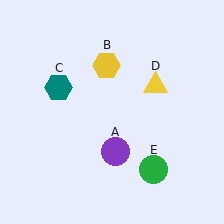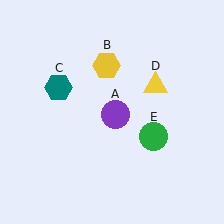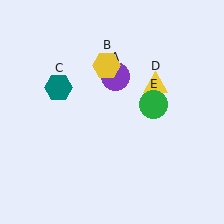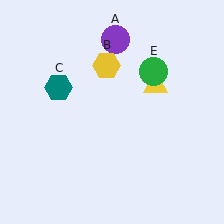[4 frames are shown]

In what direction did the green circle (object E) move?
The green circle (object E) moved up.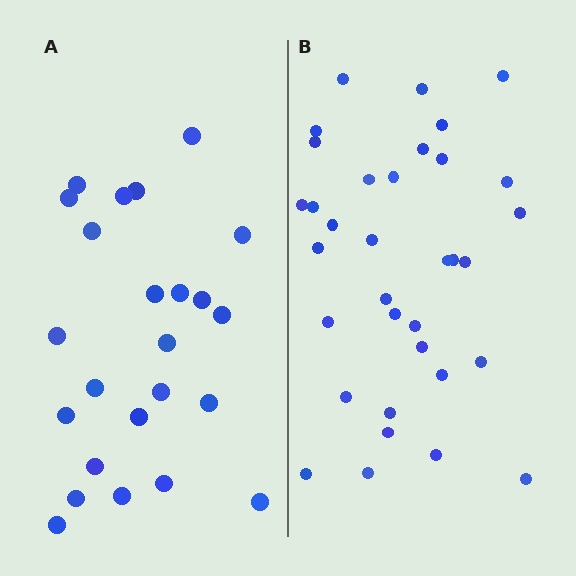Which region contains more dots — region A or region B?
Region B (the right region) has more dots.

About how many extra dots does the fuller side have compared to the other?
Region B has roughly 10 or so more dots than region A.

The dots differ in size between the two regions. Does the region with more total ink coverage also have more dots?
No. Region A has more total ink coverage because its dots are larger, but region B actually contains more individual dots. Total area can be misleading — the number of items is what matters here.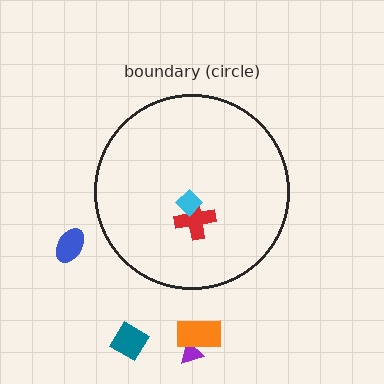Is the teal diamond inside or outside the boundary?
Outside.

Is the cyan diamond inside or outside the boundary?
Inside.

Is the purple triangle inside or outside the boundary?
Outside.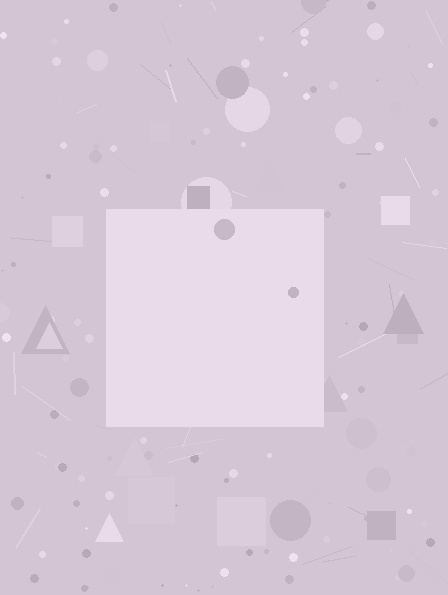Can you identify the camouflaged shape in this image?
The camouflaged shape is a square.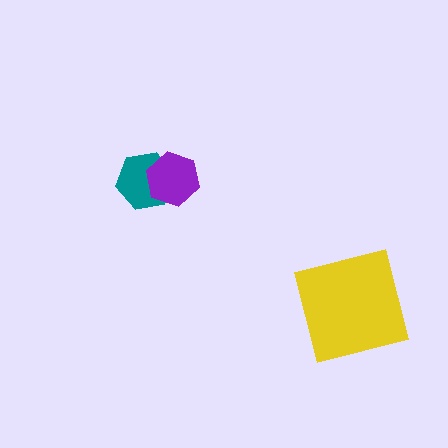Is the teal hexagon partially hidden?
Yes, it is partially covered by another shape.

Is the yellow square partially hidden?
No, no other shape covers it.